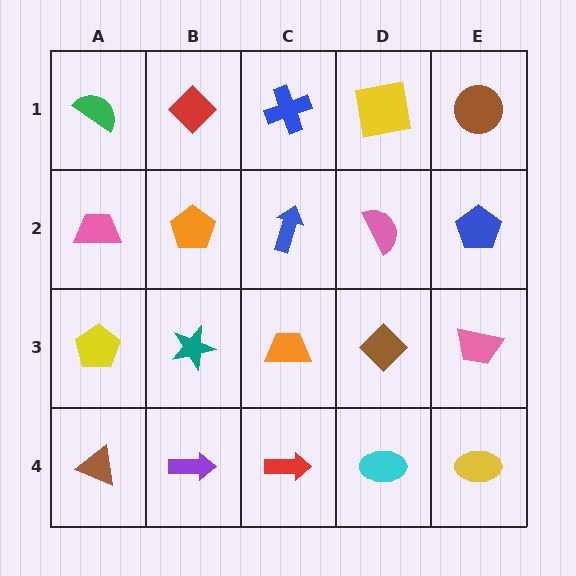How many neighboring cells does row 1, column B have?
3.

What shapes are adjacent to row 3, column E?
A blue pentagon (row 2, column E), a yellow ellipse (row 4, column E), a brown diamond (row 3, column D).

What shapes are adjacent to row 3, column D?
A pink semicircle (row 2, column D), a cyan ellipse (row 4, column D), an orange trapezoid (row 3, column C), a pink trapezoid (row 3, column E).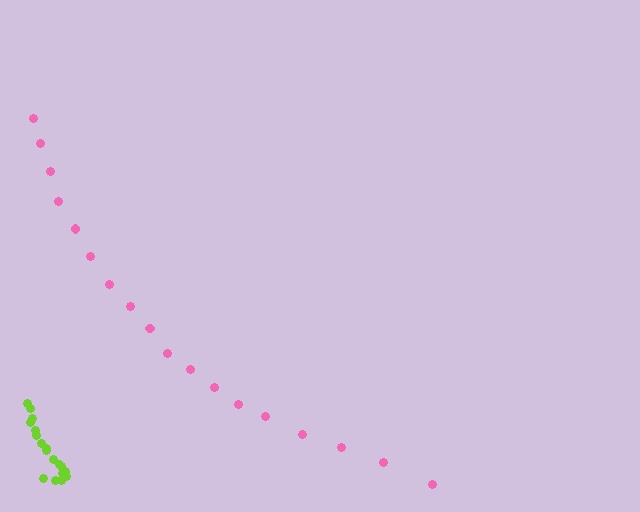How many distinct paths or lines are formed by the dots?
There are 2 distinct paths.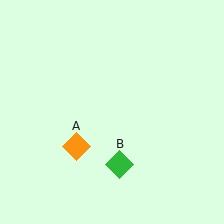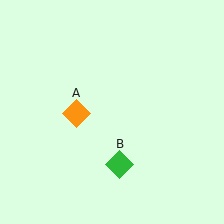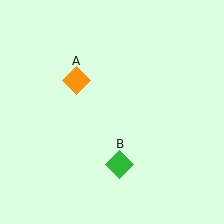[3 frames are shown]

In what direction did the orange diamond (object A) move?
The orange diamond (object A) moved up.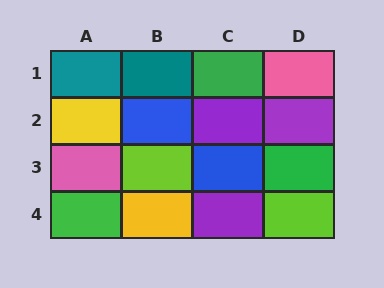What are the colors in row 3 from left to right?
Pink, lime, blue, green.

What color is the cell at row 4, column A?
Green.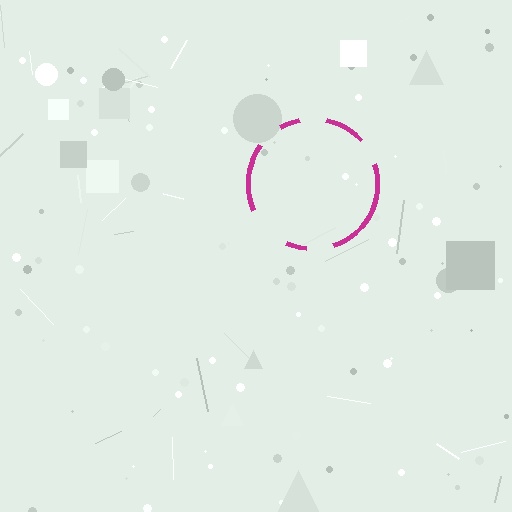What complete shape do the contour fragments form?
The contour fragments form a circle.